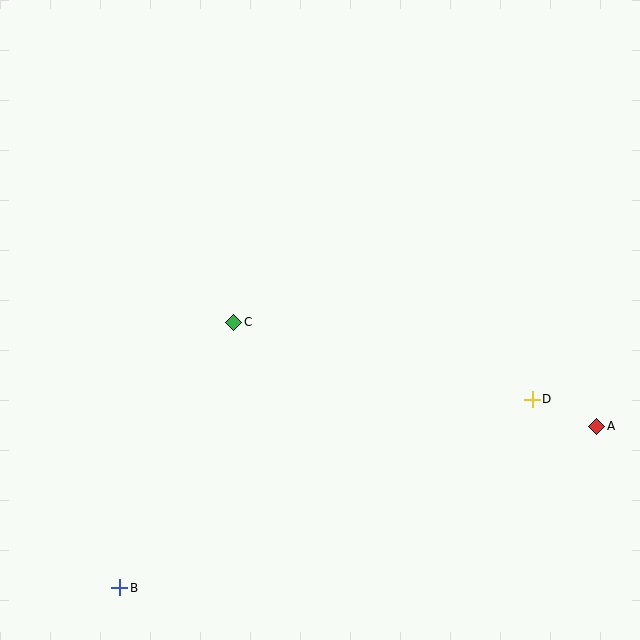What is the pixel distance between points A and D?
The distance between A and D is 70 pixels.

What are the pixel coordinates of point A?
Point A is at (597, 426).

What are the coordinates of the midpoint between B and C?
The midpoint between B and C is at (177, 455).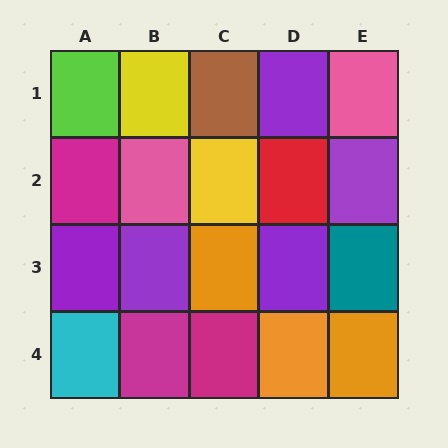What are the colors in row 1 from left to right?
Lime, yellow, brown, purple, pink.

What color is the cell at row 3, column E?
Teal.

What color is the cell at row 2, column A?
Magenta.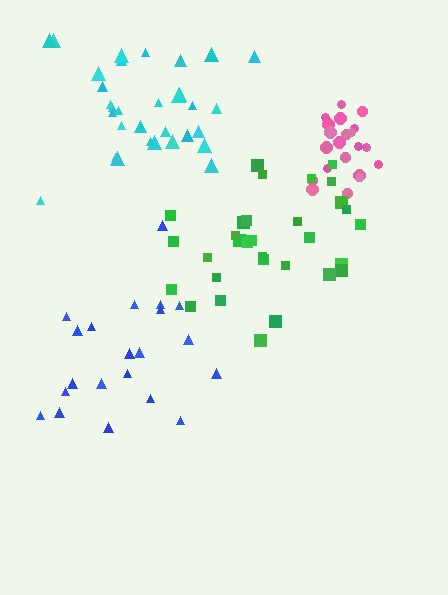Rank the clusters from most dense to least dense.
pink, cyan, green, blue.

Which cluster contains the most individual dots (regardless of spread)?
Cyan (33).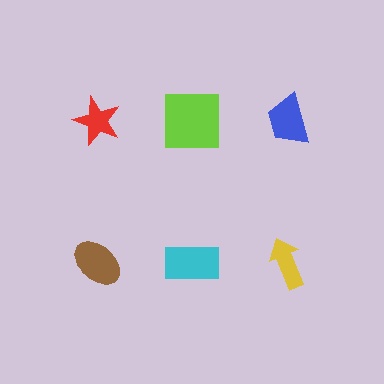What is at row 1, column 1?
A red star.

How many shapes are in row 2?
3 shapes.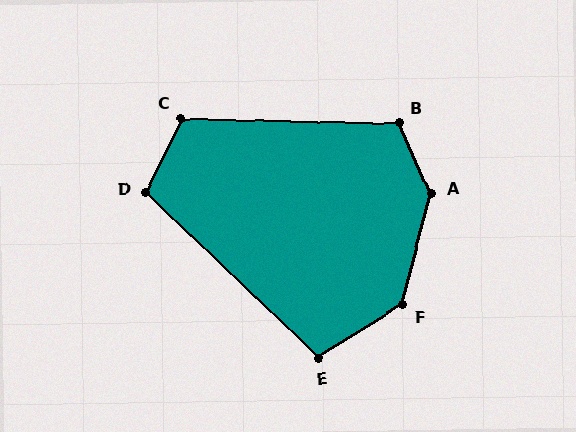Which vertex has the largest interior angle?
A, at approximately 141 degrees.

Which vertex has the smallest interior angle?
E, at approximately 104 degrees.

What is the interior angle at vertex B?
Approximately 116 degrees (obtuse).